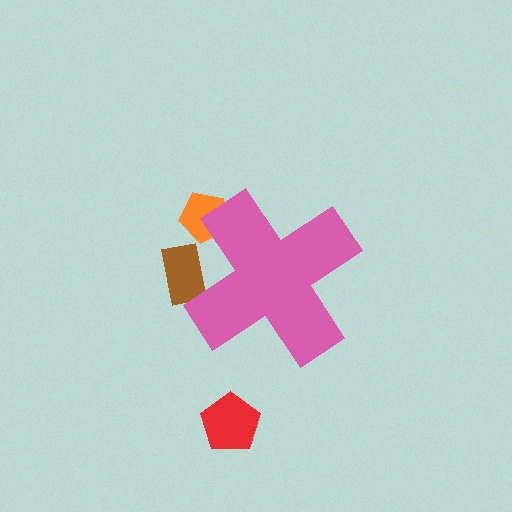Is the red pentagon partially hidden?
No, the red pentagon is fully visible.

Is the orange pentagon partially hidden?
Yes, the orange pentagon is partially hidden behind the pink cross.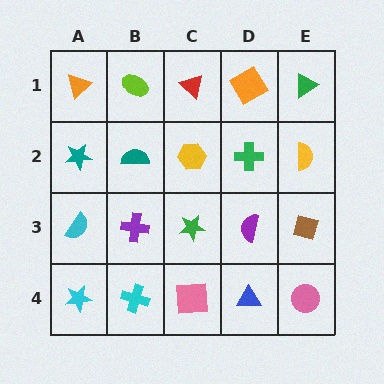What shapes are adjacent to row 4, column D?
A purple semicircle (row 3, column D), a pink square (row 4, column C), a pink circle (row 4, column E).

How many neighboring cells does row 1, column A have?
2.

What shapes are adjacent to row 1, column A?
A teal star (row 2, column A), a lime ellipse (row 1, column B).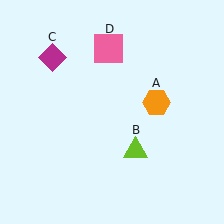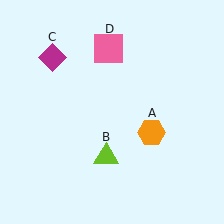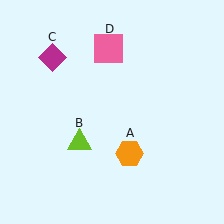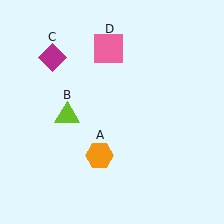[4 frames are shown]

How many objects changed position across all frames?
2 objects changed position: orange hexagon (object A), lime triangle (object B).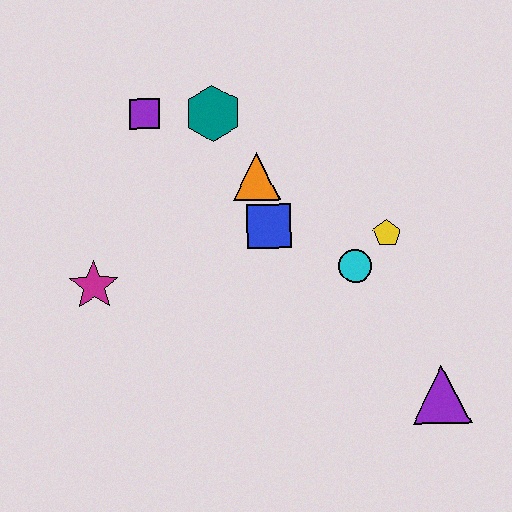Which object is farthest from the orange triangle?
The purple triangle is farthest from the orange triangle.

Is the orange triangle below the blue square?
No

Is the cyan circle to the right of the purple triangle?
No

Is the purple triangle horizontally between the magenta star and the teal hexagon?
No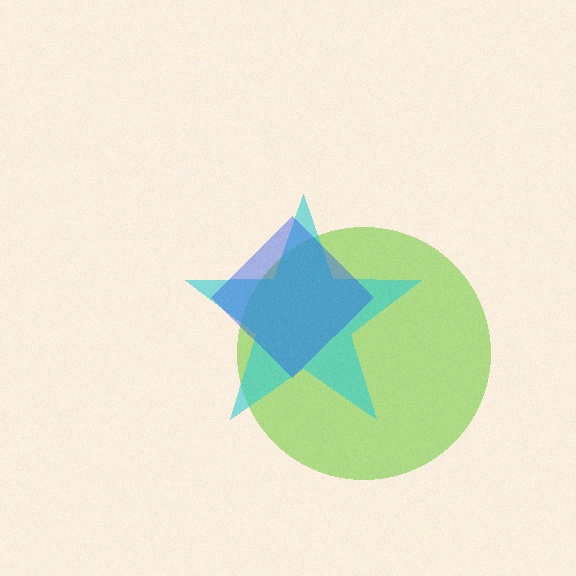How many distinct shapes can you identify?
There are 3 distinct shapes: a lime circle, a cyan star, a blue diamond.